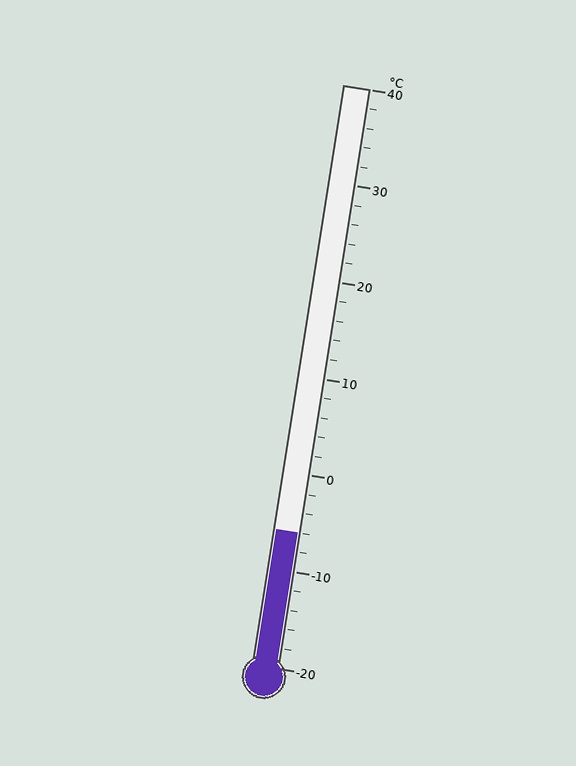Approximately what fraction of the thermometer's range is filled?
The thermometer is filled to approximately 25% of its range.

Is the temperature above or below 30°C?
The temperature is below 30°C.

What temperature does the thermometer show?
The thermometer shows approximately -6°C.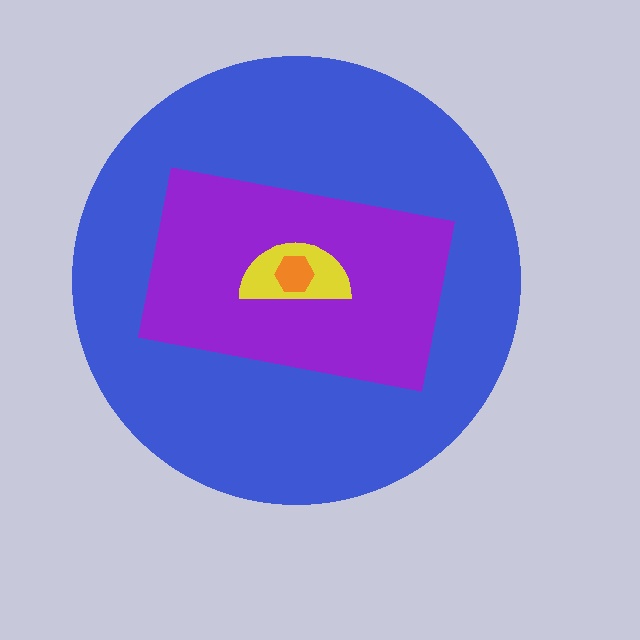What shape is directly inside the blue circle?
The purple rectangle.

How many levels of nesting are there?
4.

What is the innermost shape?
The orange hexagon.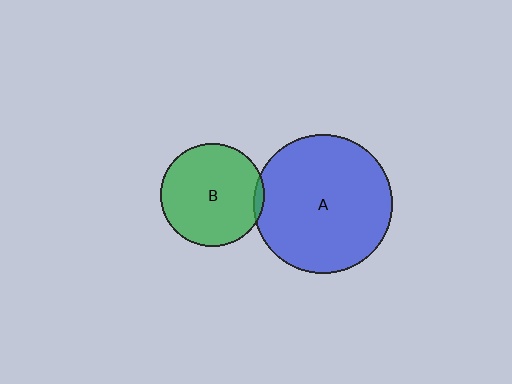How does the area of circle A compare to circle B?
Approximately 1.8 times.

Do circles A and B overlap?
Yes.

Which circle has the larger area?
Circle A (blue).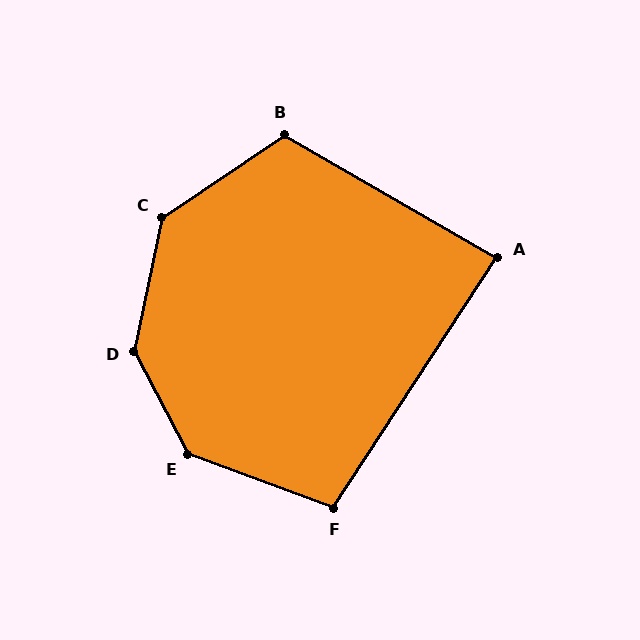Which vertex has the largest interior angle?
D, at approximately 141 degrees.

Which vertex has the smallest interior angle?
A, at approximately 87 degrees.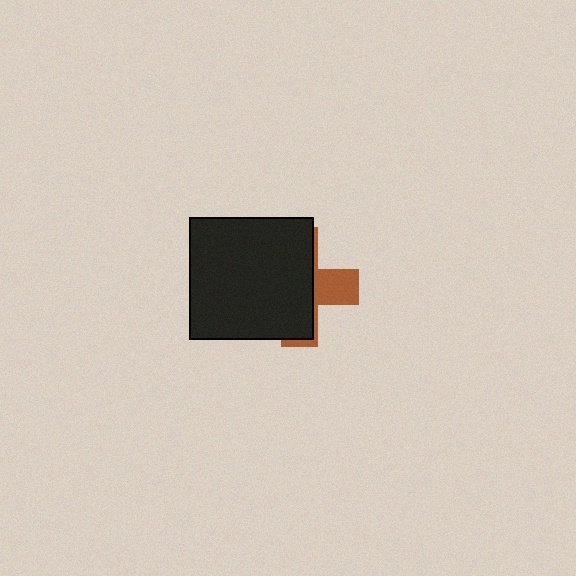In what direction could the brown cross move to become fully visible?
The brown cross could move right. That would shift it out from behind the black rectangle entirely.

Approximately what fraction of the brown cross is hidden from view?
Roughly 69% of the brown cross is hidden behind the black rectangle.